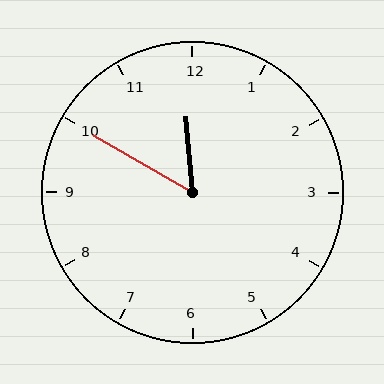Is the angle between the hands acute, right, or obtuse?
It is acute.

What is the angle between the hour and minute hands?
Approximately 55 degrees.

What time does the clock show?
11:50.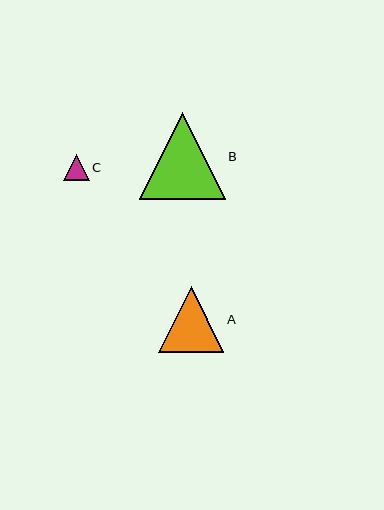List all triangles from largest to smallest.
From largest to smallest: B, A, C.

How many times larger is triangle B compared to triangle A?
Triangle B is approximately 1.3 times the size of triangle A.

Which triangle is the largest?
Triangle B is the largest with a size of approximately 86 pixels.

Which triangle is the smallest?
Triangle C is the smallest with a size of approximately 26 pixels.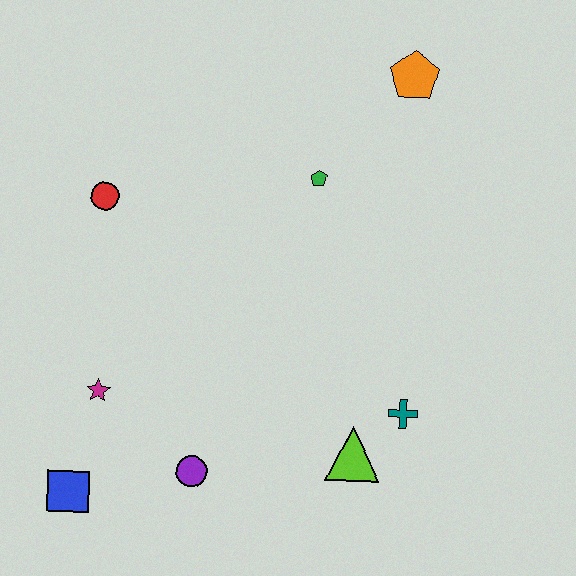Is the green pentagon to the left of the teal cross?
Yes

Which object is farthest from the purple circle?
The orange pentagon is farthest from the purple circle.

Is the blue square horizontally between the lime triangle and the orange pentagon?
No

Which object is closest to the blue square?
The magenta star is closest to the blue square.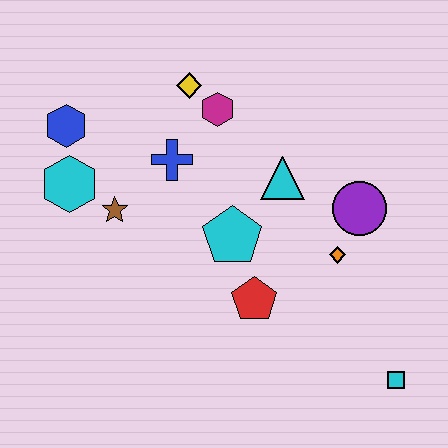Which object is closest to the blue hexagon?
The cyan hexagon is closest to the blue hexagon.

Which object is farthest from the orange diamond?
The blue hexagon is farthest from the orange diamond.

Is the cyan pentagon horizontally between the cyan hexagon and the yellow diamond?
No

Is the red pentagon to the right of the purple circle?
No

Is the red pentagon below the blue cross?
Yes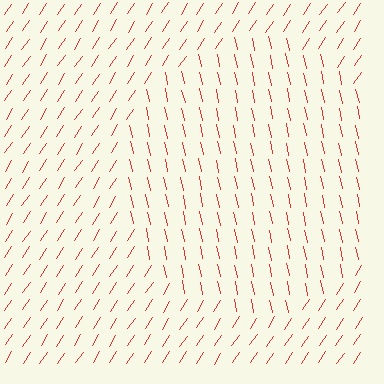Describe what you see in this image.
The image is filled with small red line segments. A circle region in the image has lines oriented differently from the surrounding lines, creating a visible texture boundary.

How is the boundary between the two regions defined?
The boundary is defined purely by a change in line orientation (approximately 45 degrees difference). All lines are the same color and thickness.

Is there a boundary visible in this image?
Yes, there is a texture boundary formed by a change in line orientation.